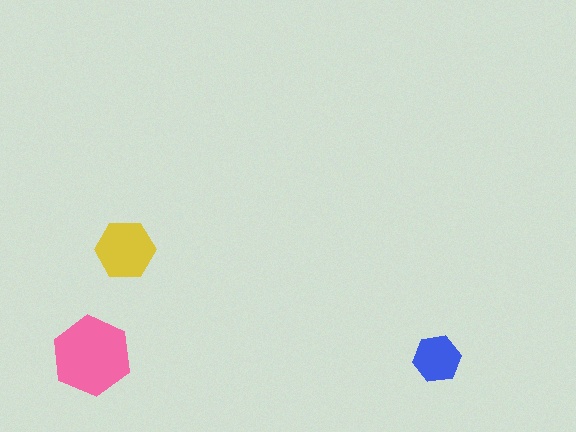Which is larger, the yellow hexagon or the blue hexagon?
The yellow one.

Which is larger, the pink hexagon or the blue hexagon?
The pink one.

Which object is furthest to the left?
The pink hexagon is leftmost.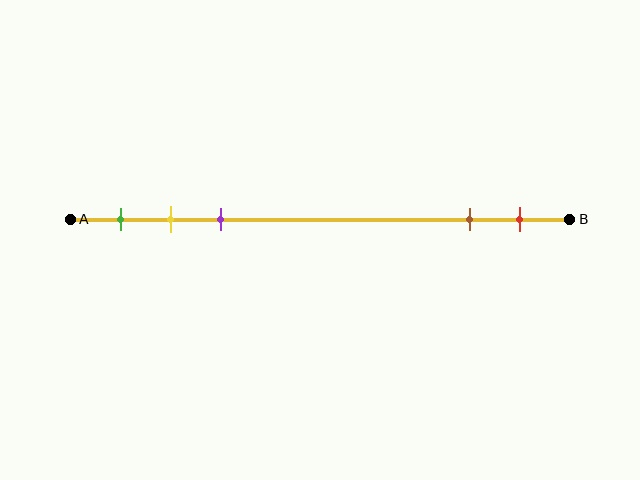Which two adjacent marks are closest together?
The yellow and purple marks are the closest adjacent pair.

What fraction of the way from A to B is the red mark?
The red mark is approximately 90% (0.9) of the way from A to B.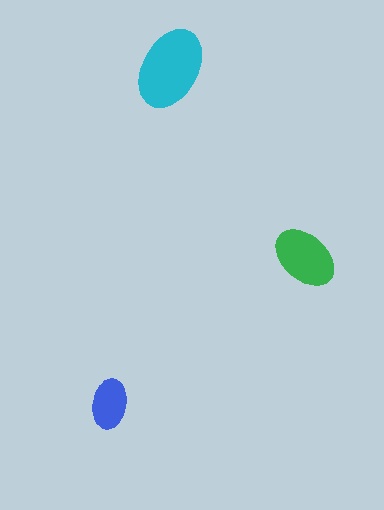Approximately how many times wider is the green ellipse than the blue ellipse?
About 1.5 times wider.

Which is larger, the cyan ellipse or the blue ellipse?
The cyan one.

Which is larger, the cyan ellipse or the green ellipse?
The cyan one.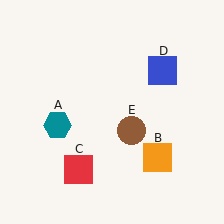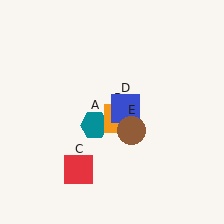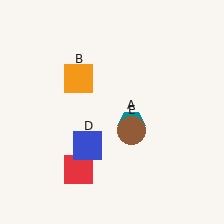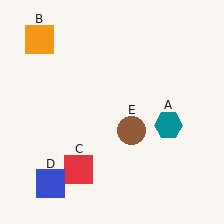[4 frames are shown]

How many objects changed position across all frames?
3 objects changed position: teal hexagon (object A), orange square (object B), blue square (object D).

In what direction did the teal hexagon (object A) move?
The teal hexagon (object A) moved right.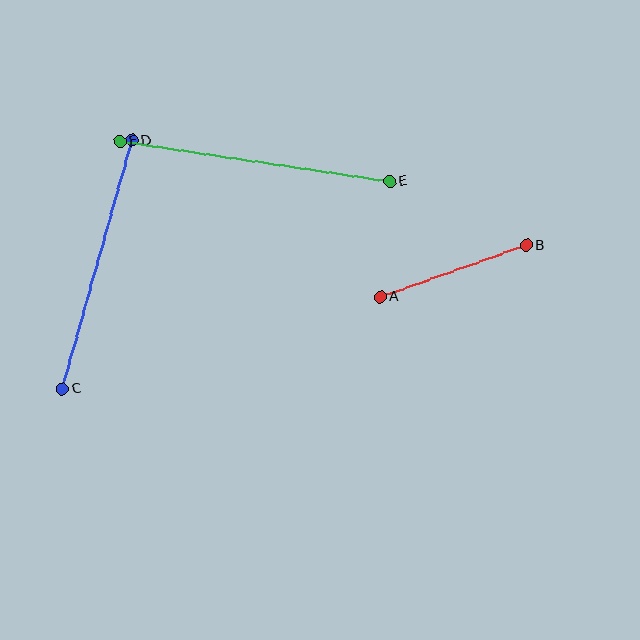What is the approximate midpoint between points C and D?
The midpoint is at approximately (97, 265) pixels.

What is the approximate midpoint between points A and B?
The midpoint is at approximately (453, 271) pixels.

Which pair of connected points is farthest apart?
Points E and F are farthest apart.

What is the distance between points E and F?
The distance is approximately 273 pixels.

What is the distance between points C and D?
The distance is approximately 258 pixels.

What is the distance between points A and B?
The distance is approximately 155 pixels.